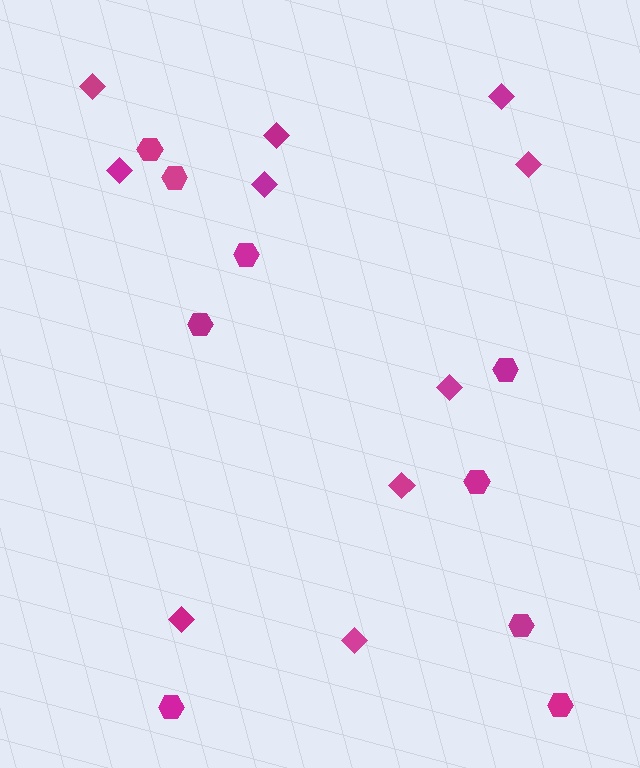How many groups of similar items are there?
There are 2 groups: one group of diamonds (10) and one group of hexagons (9).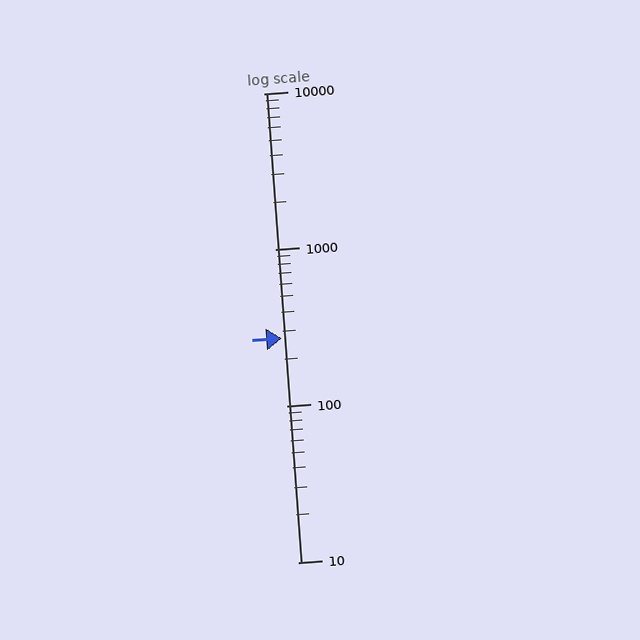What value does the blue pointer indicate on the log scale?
The pointer indicates approximately 270.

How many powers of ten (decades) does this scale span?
The scale spans 3 decades, from 10 to 10000.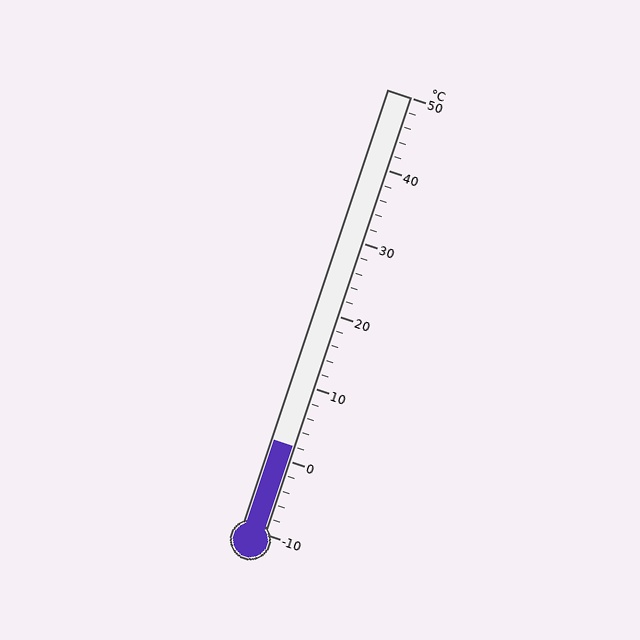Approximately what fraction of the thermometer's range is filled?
The thermometer is filled to approximately 20% of its range.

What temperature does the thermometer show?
The thermometer shows approximately 2°C.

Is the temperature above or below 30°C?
The temperature is below 30°C.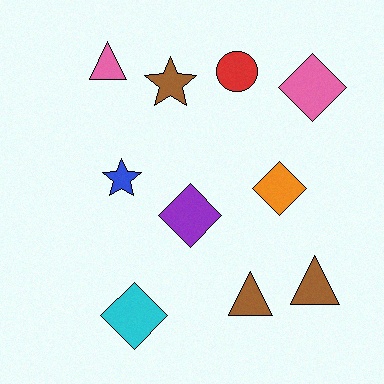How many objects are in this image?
There are 10 objects.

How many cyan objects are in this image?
There is 1 cyan object.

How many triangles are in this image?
There are 3 triangles.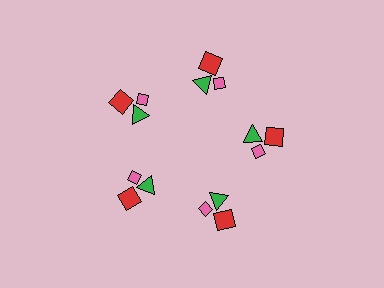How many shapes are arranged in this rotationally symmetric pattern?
There are 15 shapes, arranged in 5 groups of 3.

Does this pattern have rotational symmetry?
Yes, this pattern has 5-fold rotational symmetry. It looks the same after rotating 72 degrees around the center.